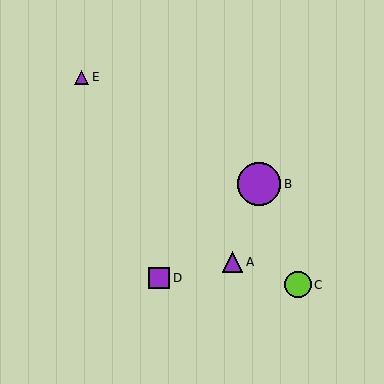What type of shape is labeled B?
Shape B is a purple circle.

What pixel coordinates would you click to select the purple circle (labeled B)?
Click at (259, 184) to select the purple circle B.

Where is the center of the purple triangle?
The center of the purple triangle is at (82, 77).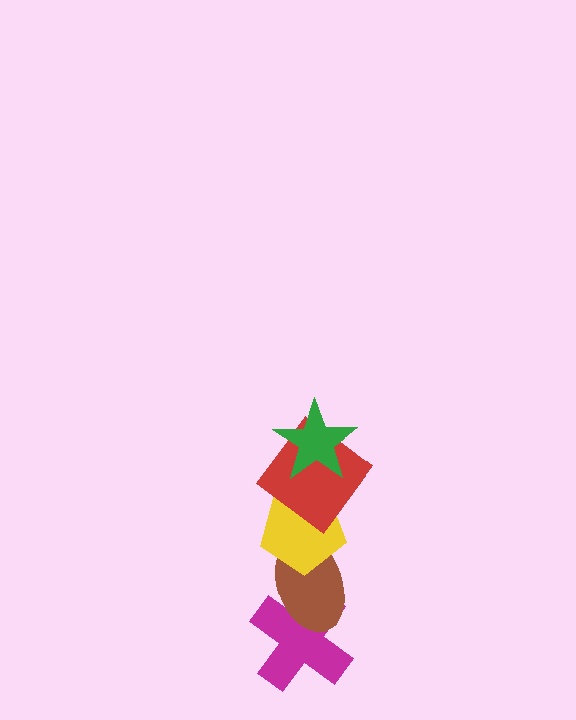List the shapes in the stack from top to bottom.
From top to bottom: the green star, the red diamond, the yellow pentagon, the brown ellipse, the magenta cross.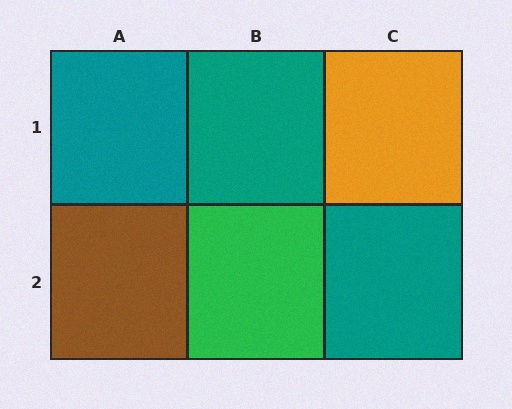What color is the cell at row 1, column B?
Teal.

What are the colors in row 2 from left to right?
Brown, green, teal.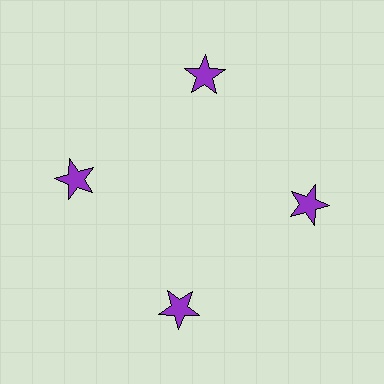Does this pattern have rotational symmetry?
Yes, this pattern has 4-fold rotational symmetry. It looks the same after rotating 90 degrees around the center.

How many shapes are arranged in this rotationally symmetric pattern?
There are 4 shapes, arranged in 4 groups of 1.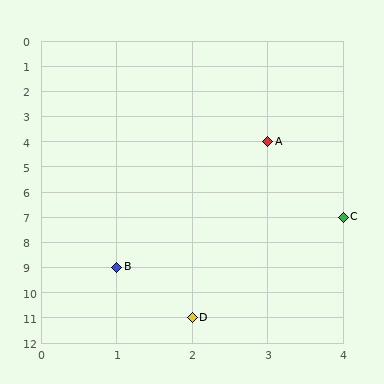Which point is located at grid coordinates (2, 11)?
Point D is at (2, 11).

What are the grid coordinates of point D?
Point D is at grid coordinates (2, 11).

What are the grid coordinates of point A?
Point A is at grid coordinates (3, 4).